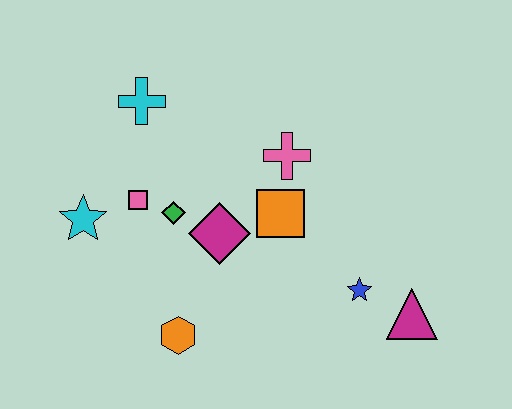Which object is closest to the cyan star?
The pink square is closest to the cyan star.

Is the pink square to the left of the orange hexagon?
Yes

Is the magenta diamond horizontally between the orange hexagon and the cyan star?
No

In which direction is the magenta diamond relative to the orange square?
The magenta diamond is to the left of the orange square.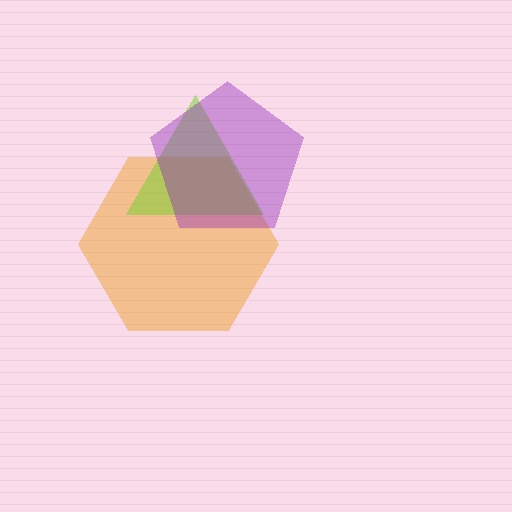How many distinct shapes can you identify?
There are 3 distinct shapes: an orange hexagon, a lime triangle, a purple pentagon.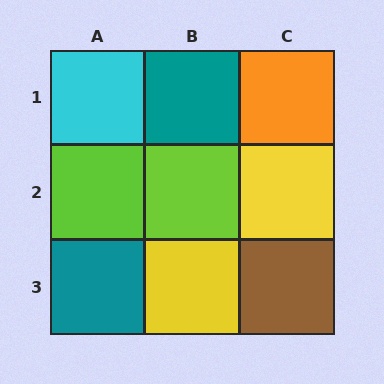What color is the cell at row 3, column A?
Teal.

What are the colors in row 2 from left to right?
Lime, lime, yellow.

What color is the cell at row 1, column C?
Orange.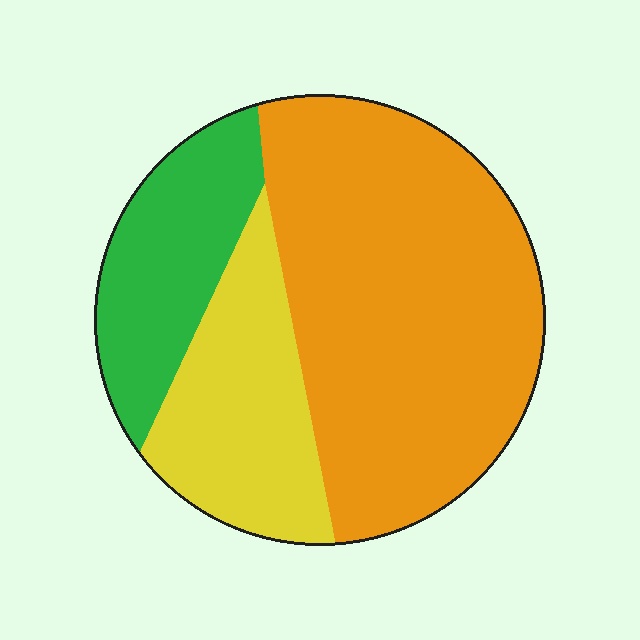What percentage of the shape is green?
Green covers around 20% of the shape.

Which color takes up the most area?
Orange, at roughly 60%.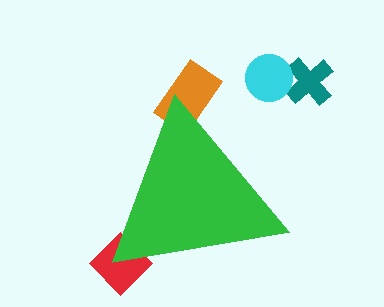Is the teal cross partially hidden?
No, the teal cross is fully visible.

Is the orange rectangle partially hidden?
Yes, the orange rectangle is partially hidden behind the green triangle.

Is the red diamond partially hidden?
Yes, the red diamond is partially hidden behind the green triangle.